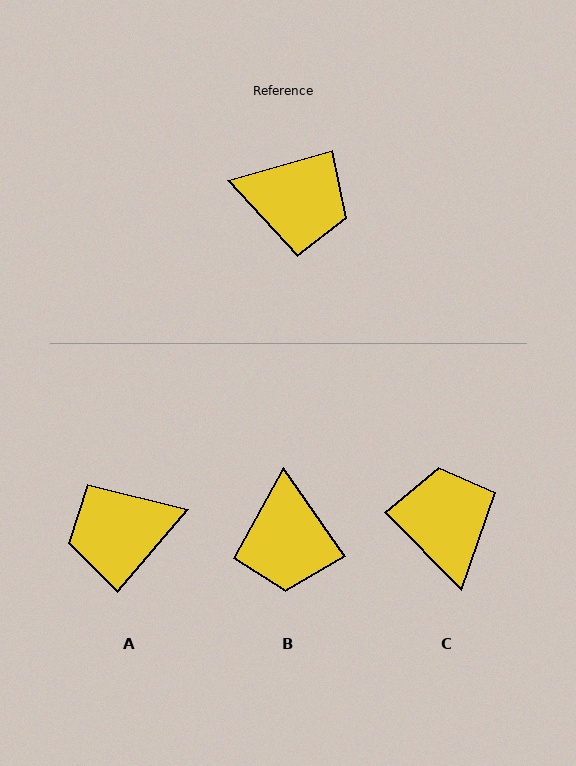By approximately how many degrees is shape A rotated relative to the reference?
Approximately 147 degrees clockwise.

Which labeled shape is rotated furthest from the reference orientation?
A, about 147 degrees away.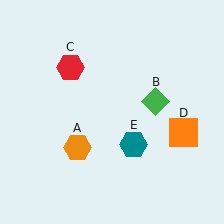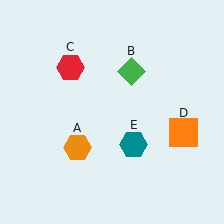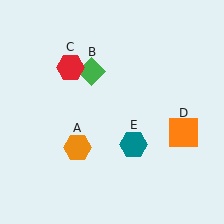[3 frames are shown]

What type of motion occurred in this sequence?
The green diamond (object B) rotated counterclockwise around the center of the scene.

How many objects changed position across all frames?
1 object changed position: green diamond (object B).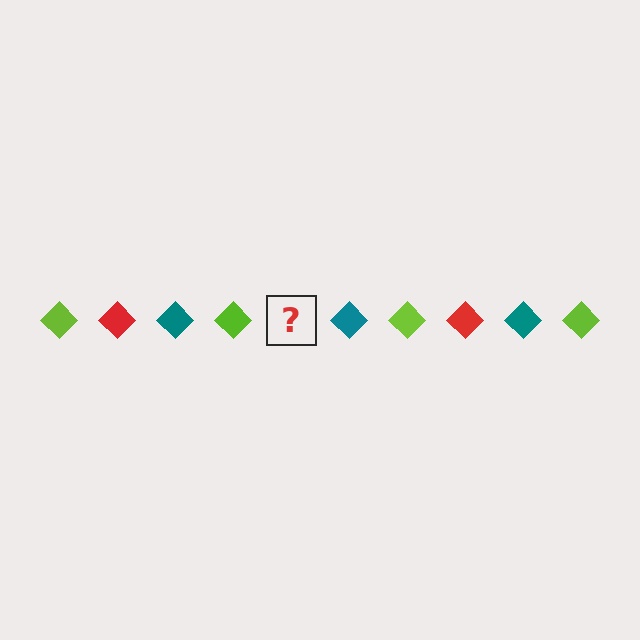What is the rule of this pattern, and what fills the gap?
The rule is that the pattern cycles through lime, red, teal diamonds. The gap should be filled with a red diamond.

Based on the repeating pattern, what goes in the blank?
The blank should be a red diamond.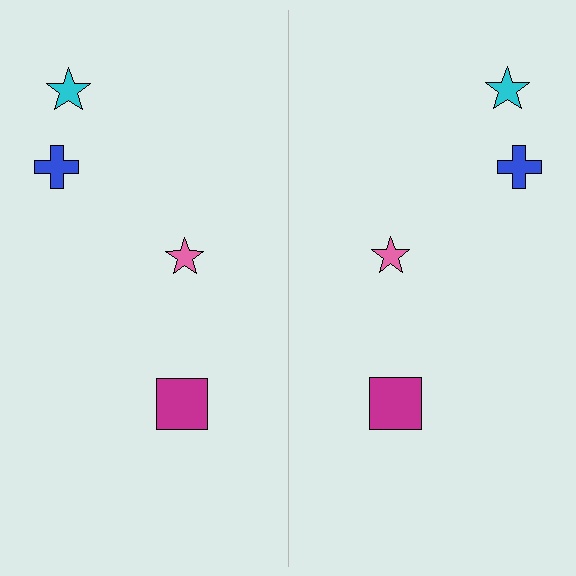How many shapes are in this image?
There are 8 shapes in this image.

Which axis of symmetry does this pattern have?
The pattern has a vertical axis of symmetry running through the center of the image.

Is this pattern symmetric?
Yes, this pattern has bilateral (reflection) symmetry.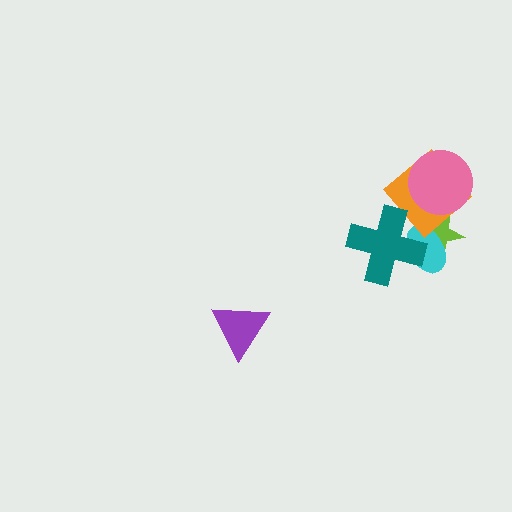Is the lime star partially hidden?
Yes, it is partially covered by another shape.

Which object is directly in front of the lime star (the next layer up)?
The cyan ellipse is directly in front of the lime star.